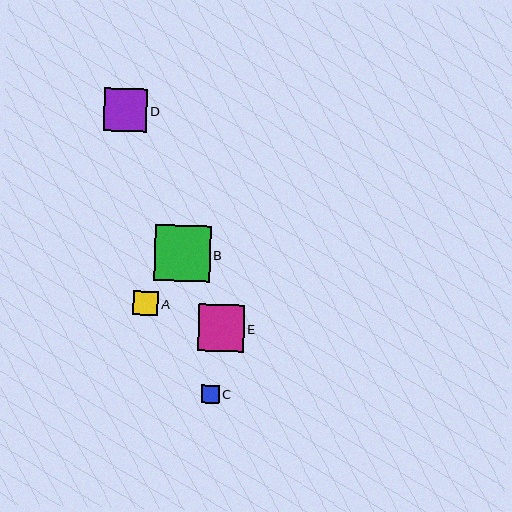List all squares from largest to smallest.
From largest to smallest: B, E, D, A, C.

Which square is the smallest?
Square C is the smallest with a size of approximately 18 pixels.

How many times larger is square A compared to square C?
Square A is approximately 1.4 times the size of square C.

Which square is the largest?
Square B is the largest with a size of approximately 56 pixels.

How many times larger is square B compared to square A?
Square B is approximately 2.3 times the size of square A.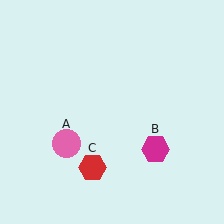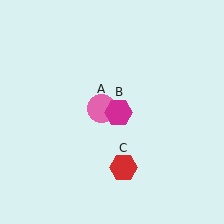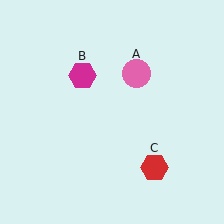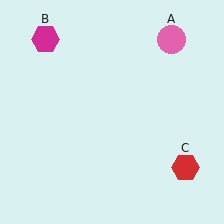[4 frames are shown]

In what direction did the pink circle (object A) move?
The pink circle (object A) moved up and to the right.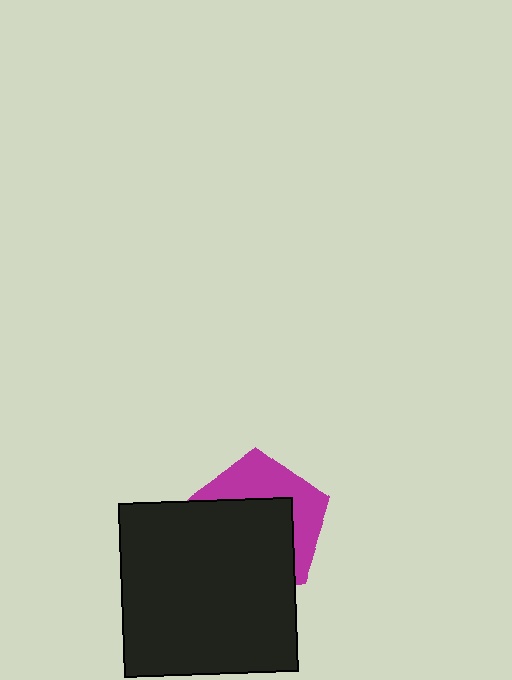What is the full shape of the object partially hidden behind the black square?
The partially hidden object is a magenta pentagon.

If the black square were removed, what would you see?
You would see the complete magenta pentagon.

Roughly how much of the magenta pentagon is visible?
A small part of it is visible (roughly 40%).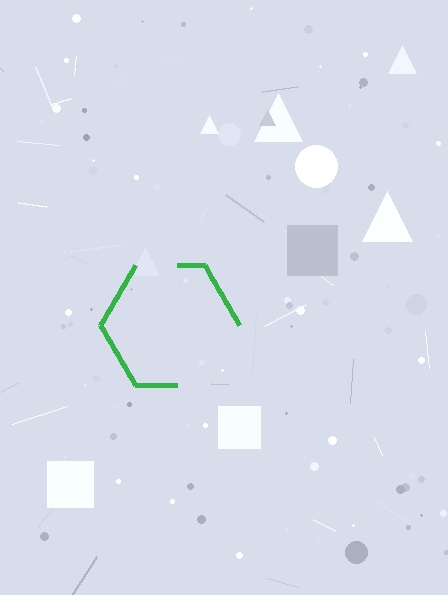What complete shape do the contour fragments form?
The contour fragments form a hexagon.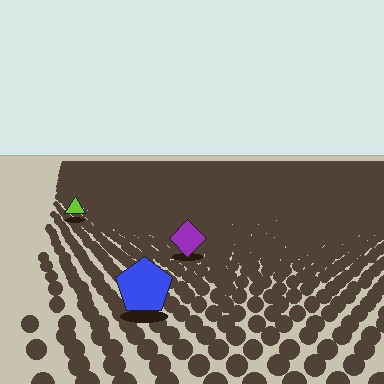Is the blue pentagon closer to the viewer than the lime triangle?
Yes. The blue pentagon is closer — you can tell from the texture gradient: the ground texture is coarser near it.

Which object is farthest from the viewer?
The lime triangle is farthest from the viewer. It appears smaller and the ground texture around it is denser.